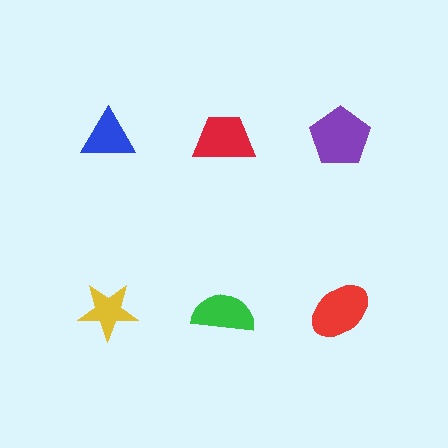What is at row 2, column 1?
A yellow star.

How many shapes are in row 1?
3 shapes.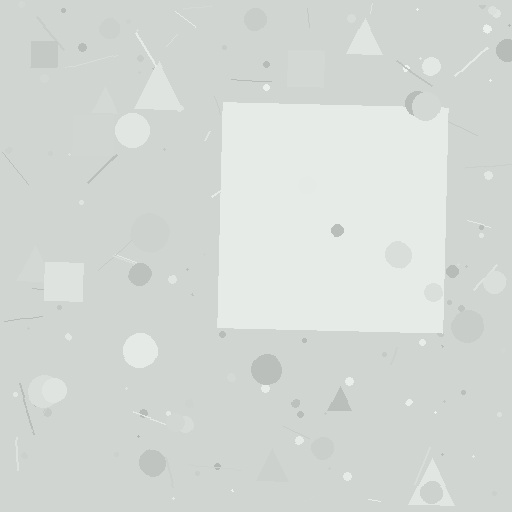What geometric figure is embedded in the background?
A square is embedded in the background.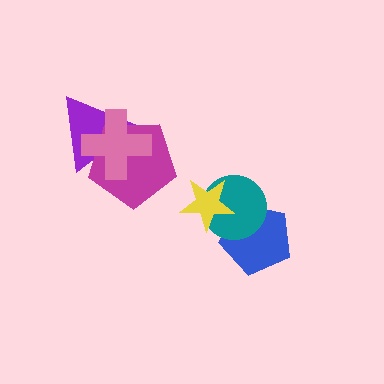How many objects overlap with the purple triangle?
2 objects overlap with the purple triangle.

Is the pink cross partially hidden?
No, no other shape covers it.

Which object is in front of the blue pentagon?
The teal circle is in front of the blue pentagon.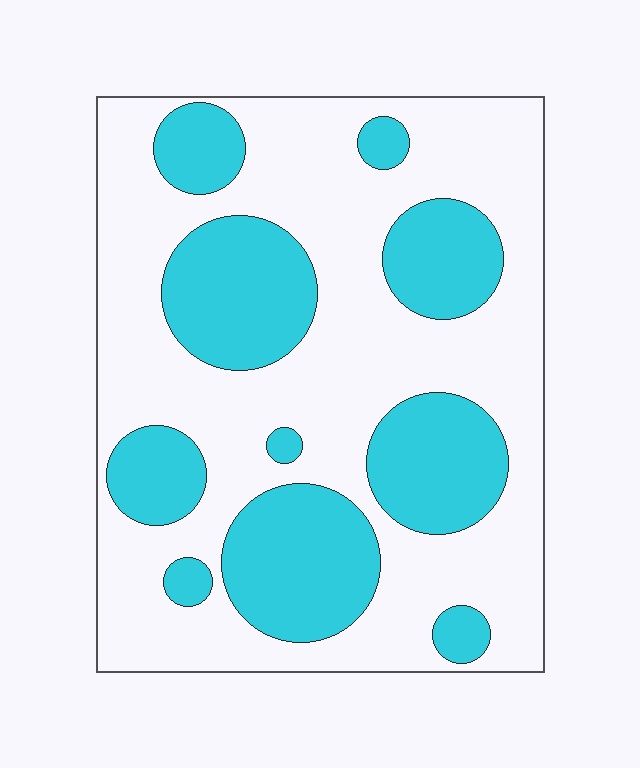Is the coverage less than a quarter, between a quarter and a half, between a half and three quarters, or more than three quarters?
Between a quarter and a half.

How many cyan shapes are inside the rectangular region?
10.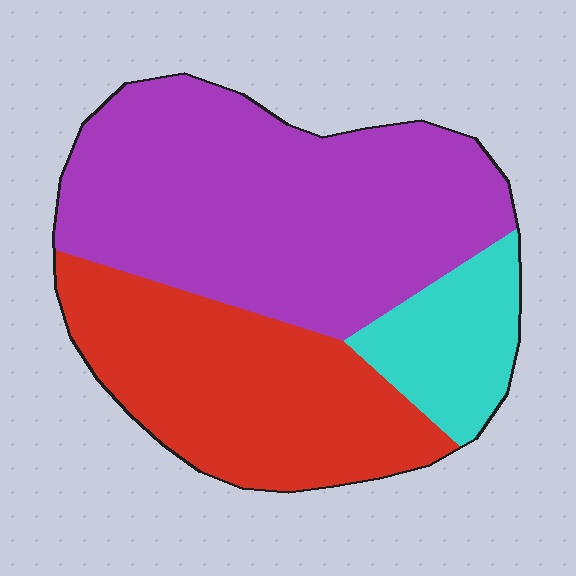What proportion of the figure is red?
Red covers about 35% of the figure.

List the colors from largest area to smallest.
From largest to smallest: purple, red, cyan.